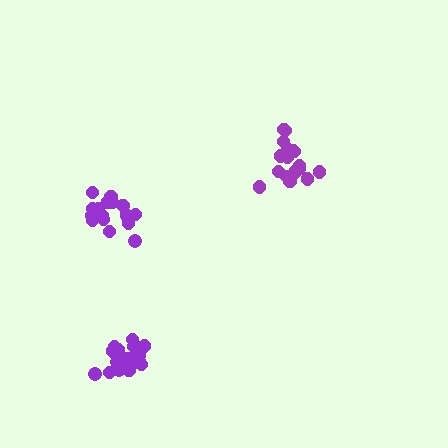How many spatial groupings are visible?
There are 3 spatial groupings.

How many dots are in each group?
Group 1: 18 dots, Group 2: 18 dots, Group 3: 20 dots (56 total).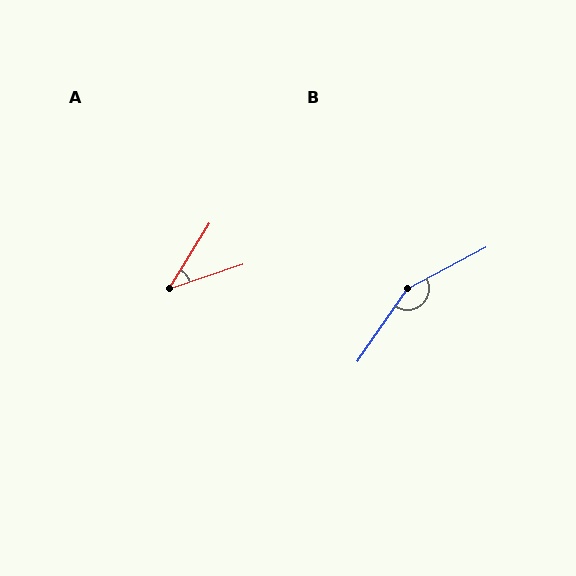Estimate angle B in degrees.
Approximately 152 degrees.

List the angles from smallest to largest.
A (40°), B (152°).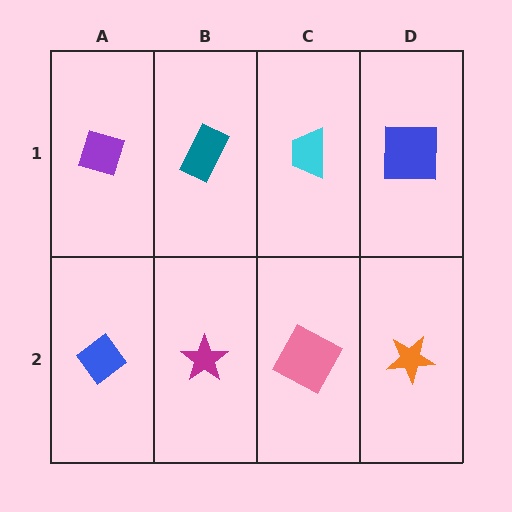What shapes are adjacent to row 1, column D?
An orange star (row 2, column D), a cyan trapezoid (row 1, column C).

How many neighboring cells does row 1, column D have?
2.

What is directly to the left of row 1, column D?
A cyan trapezoid.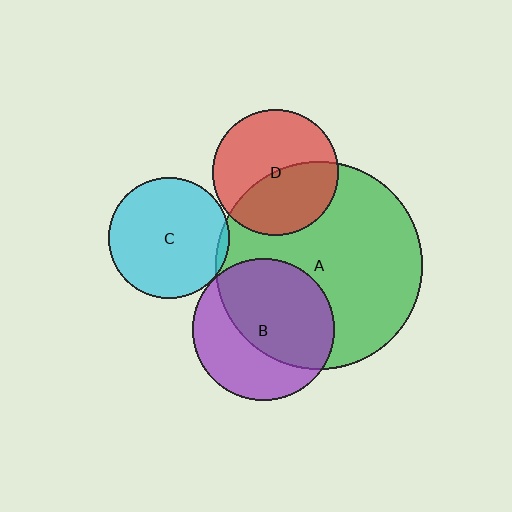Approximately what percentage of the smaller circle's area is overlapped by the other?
Approximately 45%.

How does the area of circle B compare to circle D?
Approximately 1.3 times.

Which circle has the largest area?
Circle A (green).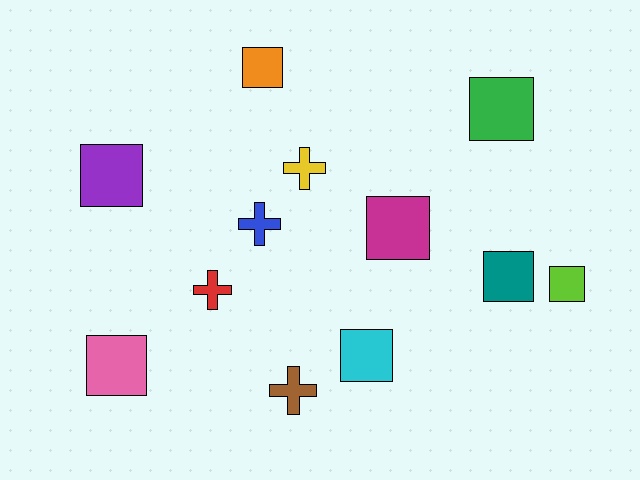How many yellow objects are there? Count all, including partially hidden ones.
There is 1 yellow object.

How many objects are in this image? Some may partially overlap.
There are 12 objects.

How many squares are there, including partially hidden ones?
There are 8 squares.